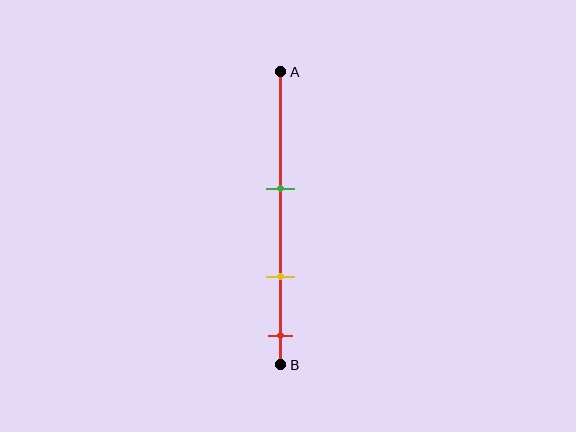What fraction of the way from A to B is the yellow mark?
The yellow mark is approximately 70% (0.7) of the way from A to B.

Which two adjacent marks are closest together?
The yellow and red marks are the closest adjacent pair.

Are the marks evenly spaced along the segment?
Yes, the marks are approximately evenly spaced.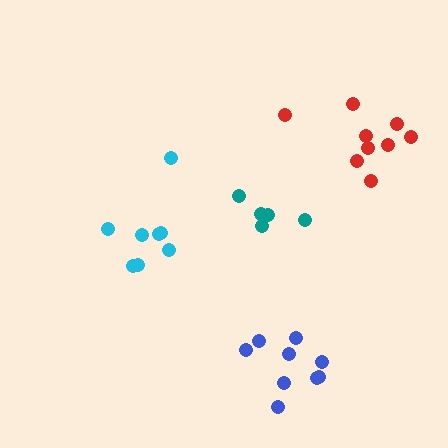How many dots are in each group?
Group 1: 9 dots, Group 2: 8 dots, Group 3: 9 dots, Group 4: 5 dots (31 total).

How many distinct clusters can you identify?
There are 4 distinct clusters.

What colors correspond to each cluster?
The clusters are colored: red, cyan, blue, teal.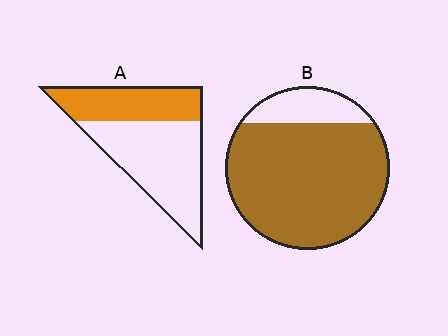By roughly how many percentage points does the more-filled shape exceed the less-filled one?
By roughly 45 percentage points (B over A).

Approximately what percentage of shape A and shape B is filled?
A is approximately 40% and B is approximately 85%.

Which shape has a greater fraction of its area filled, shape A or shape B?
Shape B.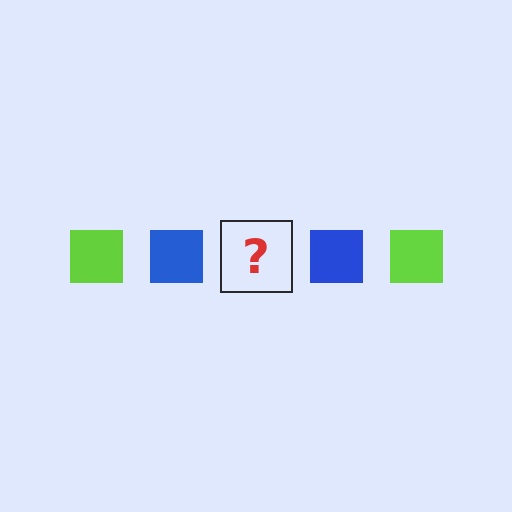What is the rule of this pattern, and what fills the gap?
The rule is that the pattern cycles through lime, blue squares. The gap should be filled with a lime square.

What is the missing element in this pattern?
The missing element is a lime square.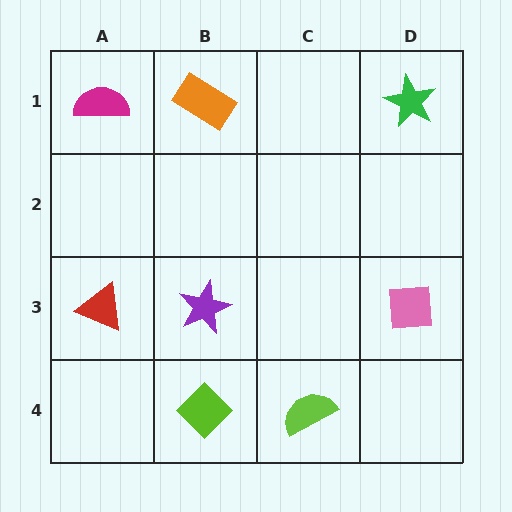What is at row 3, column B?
A purple star.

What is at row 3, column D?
A pink square.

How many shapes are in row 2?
0 shapes.